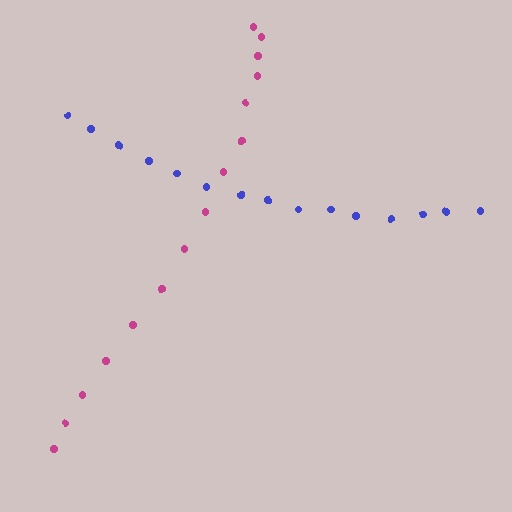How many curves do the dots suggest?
There are 2 distinct paths.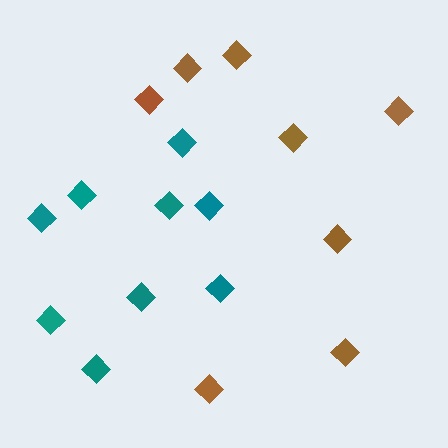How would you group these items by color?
There are 2 groups: one group of brown diamonds (8) and one group of teal diamonds (9).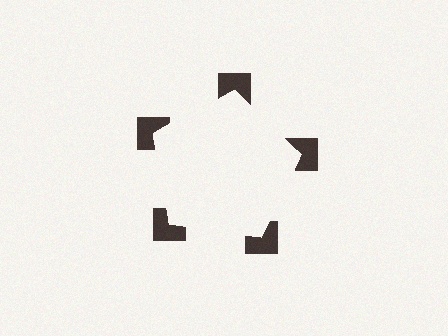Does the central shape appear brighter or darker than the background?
It typically appears slightly brighter than the background, even though no actual brightness change is drawn.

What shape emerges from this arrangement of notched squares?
An illusory pentagon — its edges are inferred from the aligned wedge cuts in the notched squares, not physically drawn.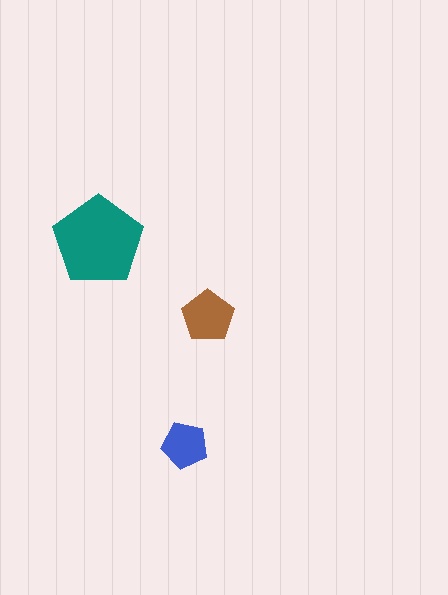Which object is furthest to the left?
The teal pentagon is leftmost.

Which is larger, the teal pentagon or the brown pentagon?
The teal one.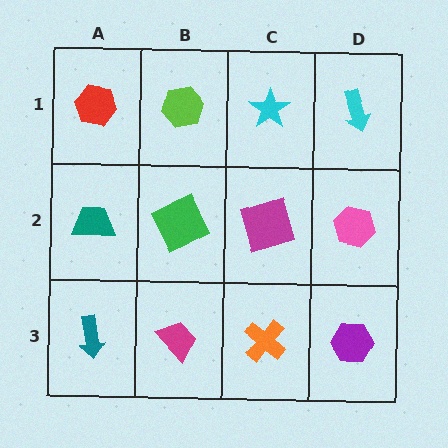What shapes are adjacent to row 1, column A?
A teal trapezoid (row 2, column A), a lime hexagon (row 1, column B).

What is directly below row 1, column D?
A pink hexagon.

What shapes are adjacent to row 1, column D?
A pink hexagon (row 2, column D), a cyan star (row 1, column C).